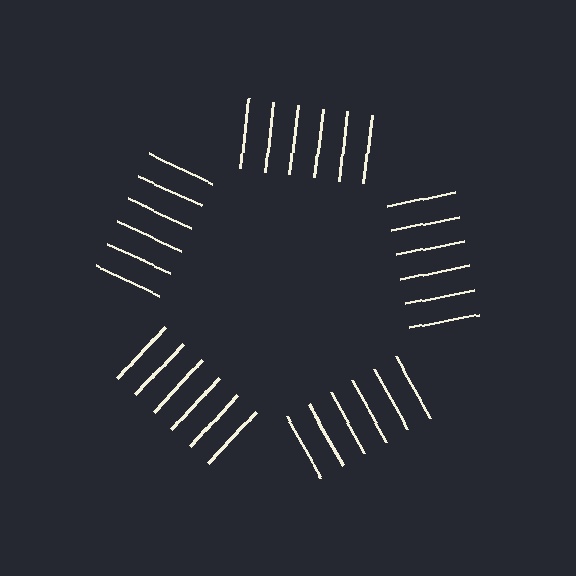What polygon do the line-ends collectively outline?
An illusory pentagon — the line segments terminate on its edges but no continuous stroke is drawn.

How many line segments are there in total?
30 — 6 along each of the 5 edges.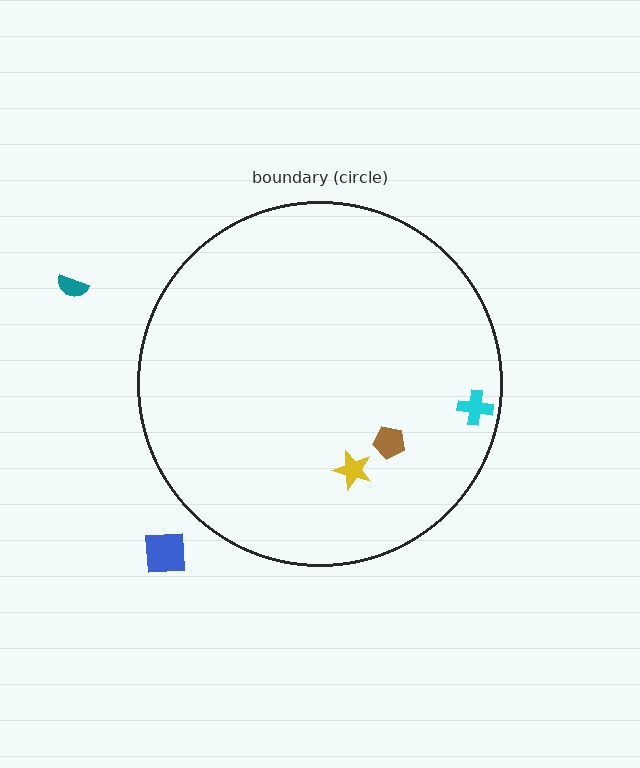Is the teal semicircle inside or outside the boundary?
Outside.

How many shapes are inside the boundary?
3 inside, 2 outside.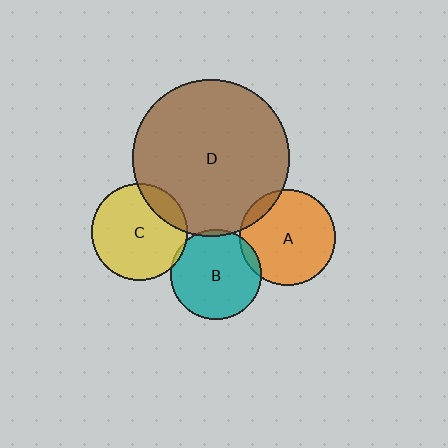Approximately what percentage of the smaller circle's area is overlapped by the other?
Approximately 5%.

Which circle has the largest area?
Circle D (brown).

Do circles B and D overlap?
Yes.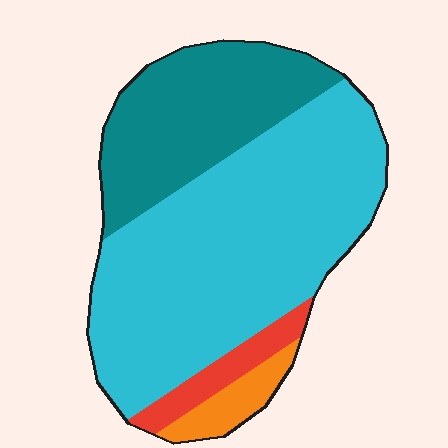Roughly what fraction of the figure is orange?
Orange covers about 5% of the figure.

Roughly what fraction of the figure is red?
Red covers 6% of the figure.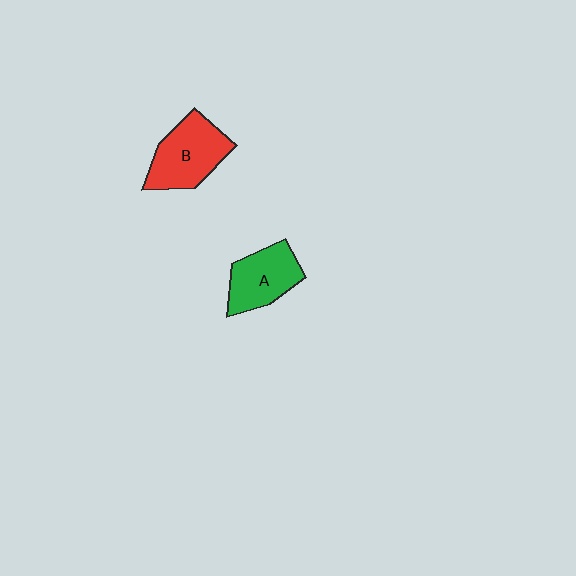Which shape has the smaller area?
Shape A (green).